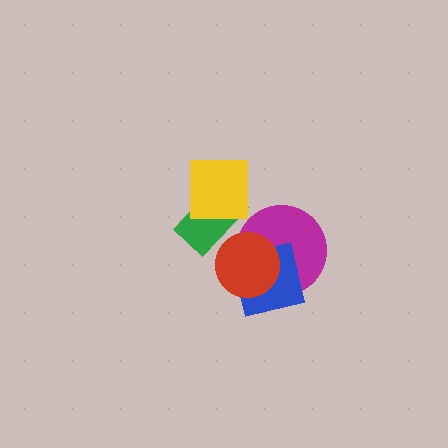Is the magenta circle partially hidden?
Yes, it is partially covered by another shape.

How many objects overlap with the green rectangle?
1 object overlaps with the green rectangle.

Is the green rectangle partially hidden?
Yes, it is partially covered by another shape.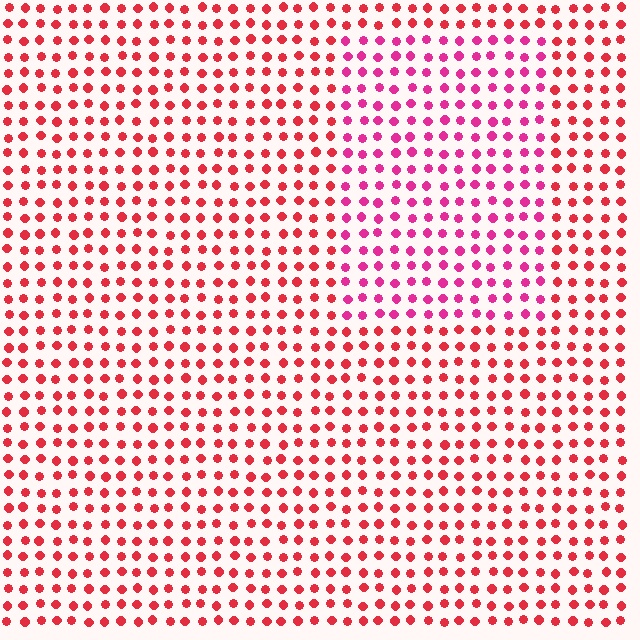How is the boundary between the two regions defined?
The boundary is defined purely by a slight shift in hue (about 30 degrees). Spacing, size, and orientation are identical on both sides.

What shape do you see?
I see a rectangle.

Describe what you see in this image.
The image is filled with small red elements in a uniform arrangement. A rectangle-shaped region is visible where the elements are tinted to a slightly different hue, forming a subtle color boundary.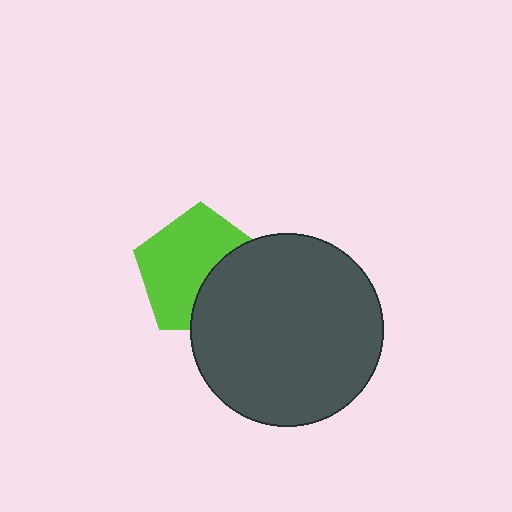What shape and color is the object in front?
The object in front is a dark gray circle.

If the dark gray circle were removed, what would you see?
You would see the complete lime pentagon.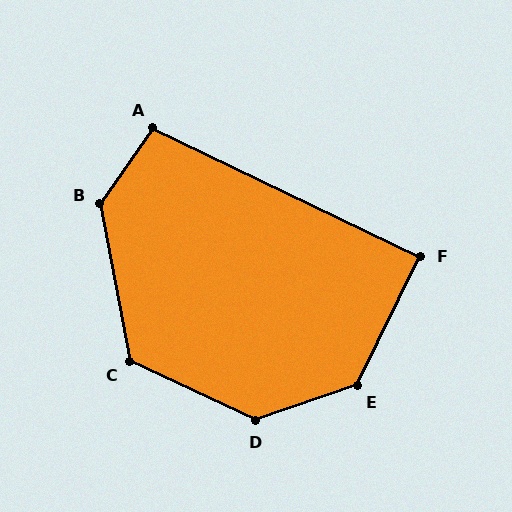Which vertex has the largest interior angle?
D, at approximately 136 degrees.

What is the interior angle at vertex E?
Approximately 135 degrees (obtuse).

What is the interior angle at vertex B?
Approximately 135 degrees (obtuse).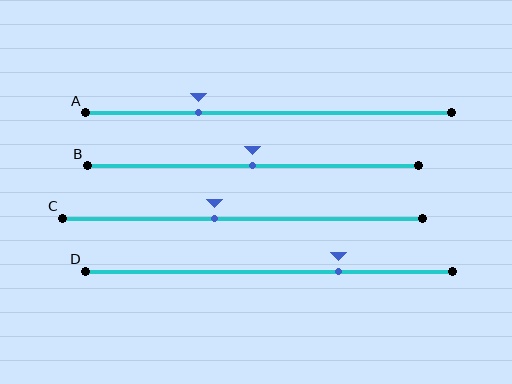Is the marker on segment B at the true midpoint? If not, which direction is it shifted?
Yes, the marker on segment B is at the true midpoint.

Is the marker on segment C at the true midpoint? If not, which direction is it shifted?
No, the marker on segment C is shifted to the left by about 8% of the segment length.